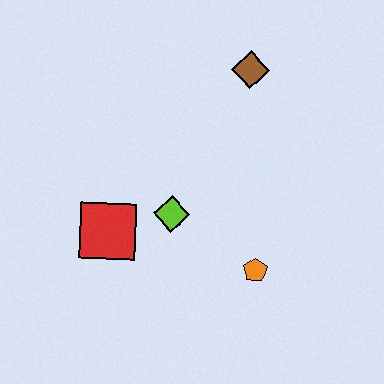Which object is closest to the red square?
The lime diamond is closest to the red square.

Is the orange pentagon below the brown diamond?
Yes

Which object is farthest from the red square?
The brown diamond is farthest from the red square.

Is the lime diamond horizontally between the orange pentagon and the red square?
Yes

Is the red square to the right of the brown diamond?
No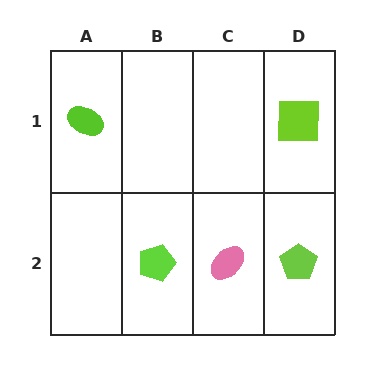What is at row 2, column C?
A pink ellipse.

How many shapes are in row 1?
2 shapes.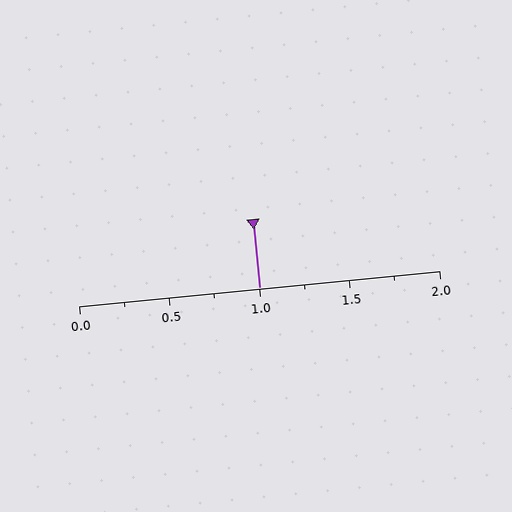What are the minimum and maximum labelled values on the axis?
The axis runs from 0.0 to 2.0.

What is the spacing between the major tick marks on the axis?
The major ticks are spaced 0.5 apart.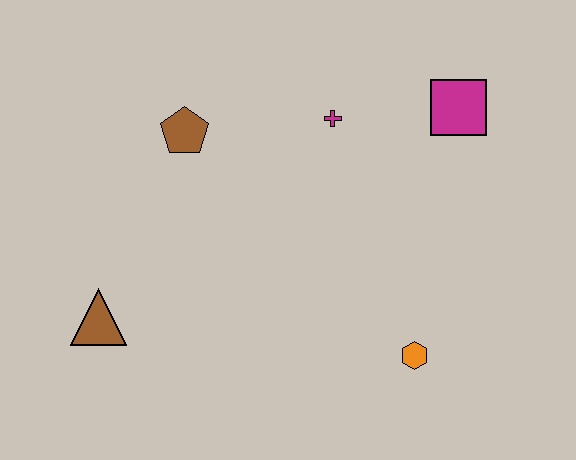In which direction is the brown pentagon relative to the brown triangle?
The brown pentagon is above the brown triangle.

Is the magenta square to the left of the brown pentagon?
No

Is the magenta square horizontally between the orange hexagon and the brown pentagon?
No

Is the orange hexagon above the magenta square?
No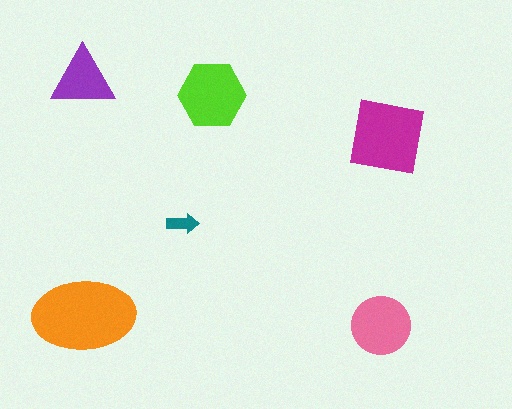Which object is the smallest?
The teal arrow.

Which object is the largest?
The orange ellipse.